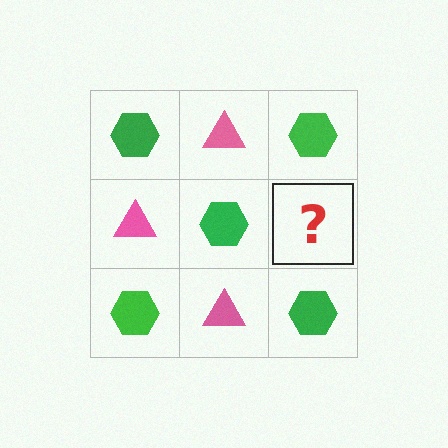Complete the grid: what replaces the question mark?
The question mark should be replaced with a pink triangle.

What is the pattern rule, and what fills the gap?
The rule is that it alternates green hexagon and pink triangle in a checkerboard pattern. The gap should be filled with a pink triangle.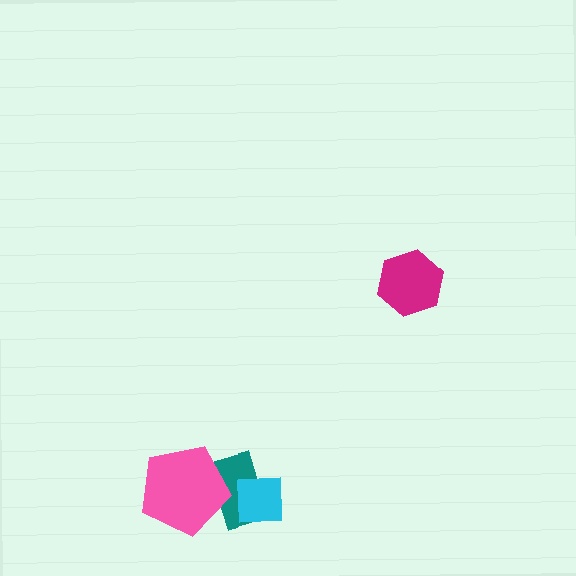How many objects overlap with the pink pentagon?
1 object overlaps with the pink pentagon.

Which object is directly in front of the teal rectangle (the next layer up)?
The cyan square is directly in front of the teal rectangle.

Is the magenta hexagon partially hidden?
No, no other shape covers it.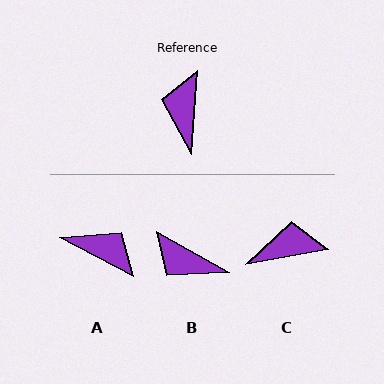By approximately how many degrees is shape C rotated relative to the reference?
Approximately 75 degrees clockwise.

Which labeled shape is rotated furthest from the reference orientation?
A, about 114 degrees away.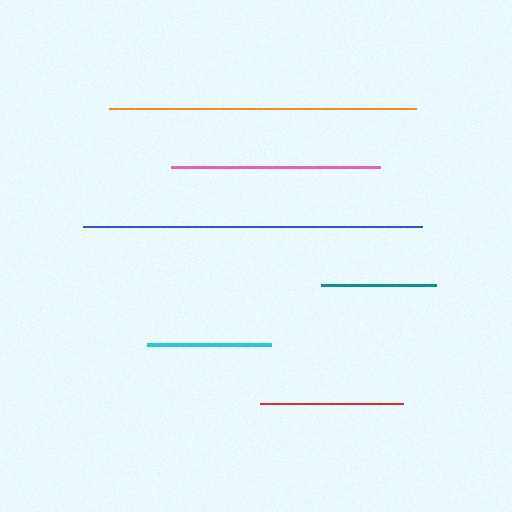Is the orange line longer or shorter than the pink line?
The orange line is longer than the pink line.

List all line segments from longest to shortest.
From longest to shortest: blue, orange, pink, red, cyan, teal.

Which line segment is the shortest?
The teal line is the shortest at approximately 115 pixels.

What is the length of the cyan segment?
The cyan segment is approximately 124 pixels long.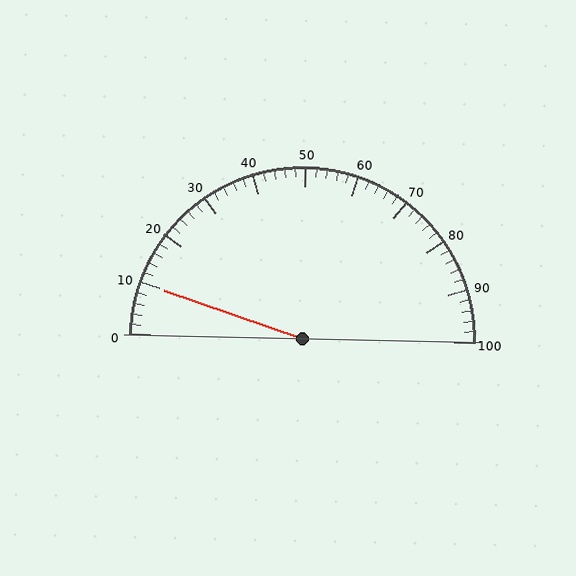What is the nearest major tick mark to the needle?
The nearest major tick mark is 10.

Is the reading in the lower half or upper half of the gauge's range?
The reading is in the lower half of the range (0 to 100).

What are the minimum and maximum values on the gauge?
The gauge ranges from 0 to 100.